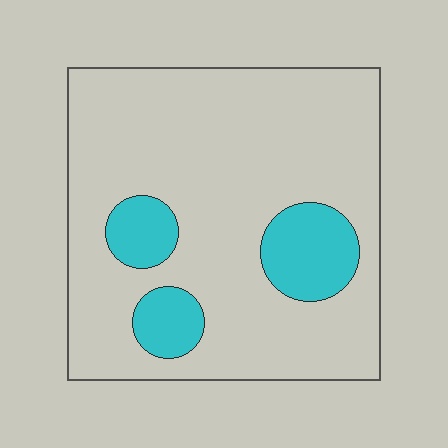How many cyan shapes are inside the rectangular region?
3.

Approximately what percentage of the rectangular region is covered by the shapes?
Approximately 15%.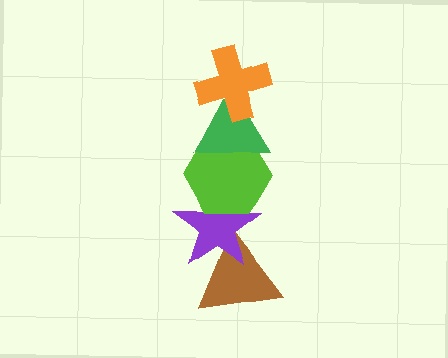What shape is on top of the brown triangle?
The purple star is on top of the brown triangle.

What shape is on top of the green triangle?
The orange cross is on top of the green triangle.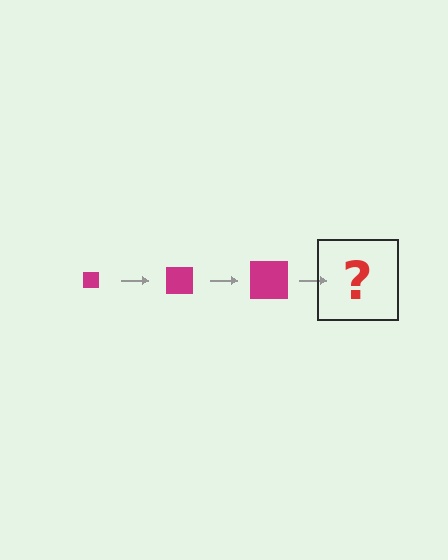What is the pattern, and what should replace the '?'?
The pattern is that the square gets progressively larger each step. The '?' should be a magenta square, larger than the previous one.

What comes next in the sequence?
The next element should be a magenta square, larger than the previous one.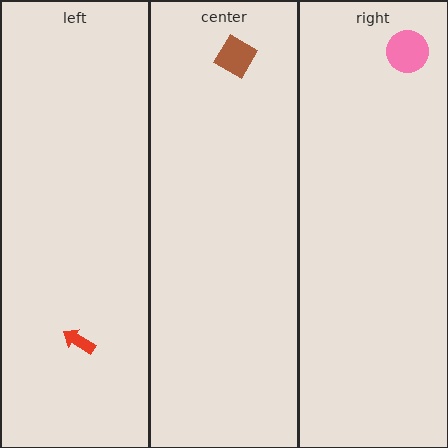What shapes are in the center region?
The brown diamond.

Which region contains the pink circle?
The right region.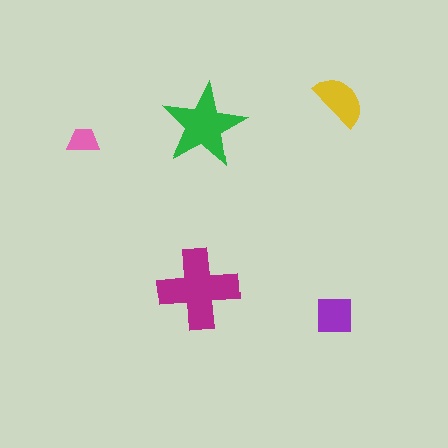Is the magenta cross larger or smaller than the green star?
Larger.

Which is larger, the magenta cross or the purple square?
The magenta cross.